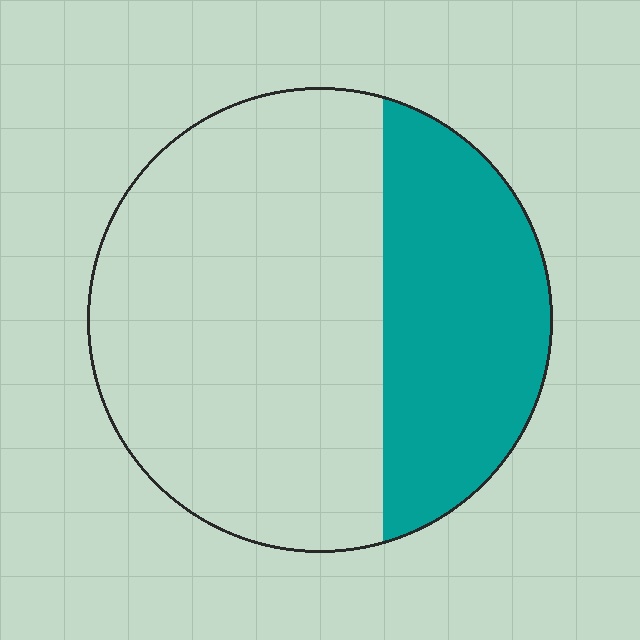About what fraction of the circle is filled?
About one third (1/3).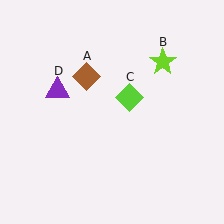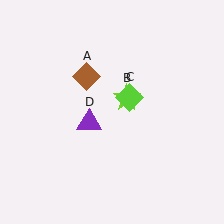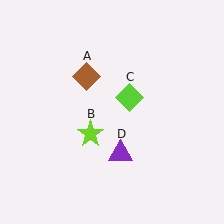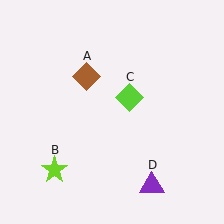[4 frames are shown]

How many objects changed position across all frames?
2 objects changed position: lime star (object B), purple triangle (object D).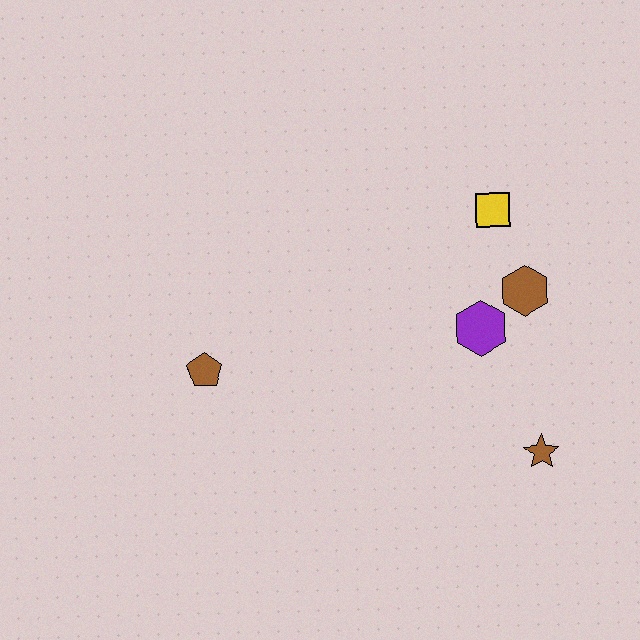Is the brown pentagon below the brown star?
No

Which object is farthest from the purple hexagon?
The brown pentagon is farthest from the purple hexagon.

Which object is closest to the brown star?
The purple hexagon is closest to the brown star.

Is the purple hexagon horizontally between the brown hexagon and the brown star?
No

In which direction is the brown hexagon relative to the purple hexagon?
The brown hexagon is to the right of the purple hexagon.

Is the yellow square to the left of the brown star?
Yes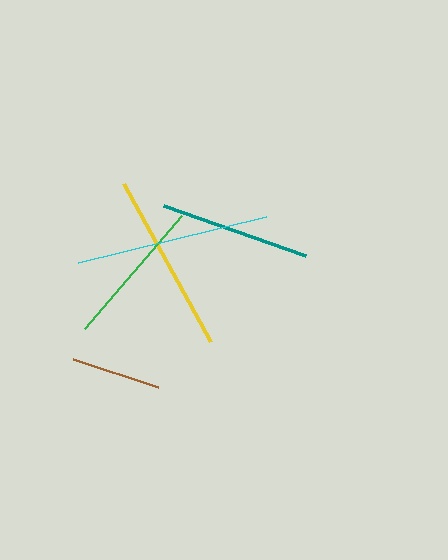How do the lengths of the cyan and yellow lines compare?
The cyan and yellow lines are approximately the same length.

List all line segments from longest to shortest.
From longest to shortest: cyan, yellow, teal, green, brown.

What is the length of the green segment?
The green segment is approximately 148 pixels long.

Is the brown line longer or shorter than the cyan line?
The cyan line is longer than the brown line.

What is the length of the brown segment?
The brown segment is approximately 90 pixels long.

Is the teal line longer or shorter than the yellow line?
The yellow line is longer than the teal line.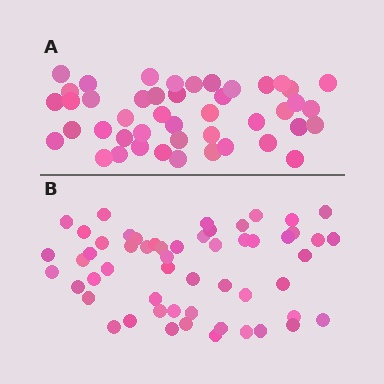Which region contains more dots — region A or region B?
Region B (the bottom region) has more dots.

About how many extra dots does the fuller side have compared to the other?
Region B has roughly 10 or so more dots than region A.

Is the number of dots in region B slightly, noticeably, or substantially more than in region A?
Region B has only slightly more — the two regions are fairly close. The ratio is roughly 1.2 to 1.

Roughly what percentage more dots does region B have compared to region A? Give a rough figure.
About 20% more.